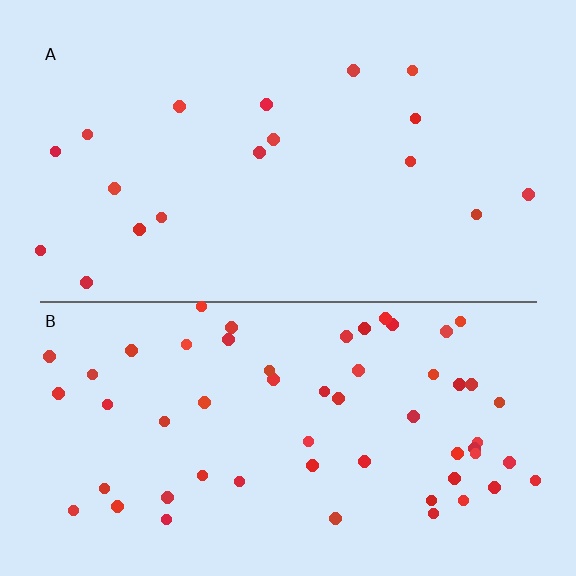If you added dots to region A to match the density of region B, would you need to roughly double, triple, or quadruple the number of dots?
Approximately triple.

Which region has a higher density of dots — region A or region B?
B (the bottom).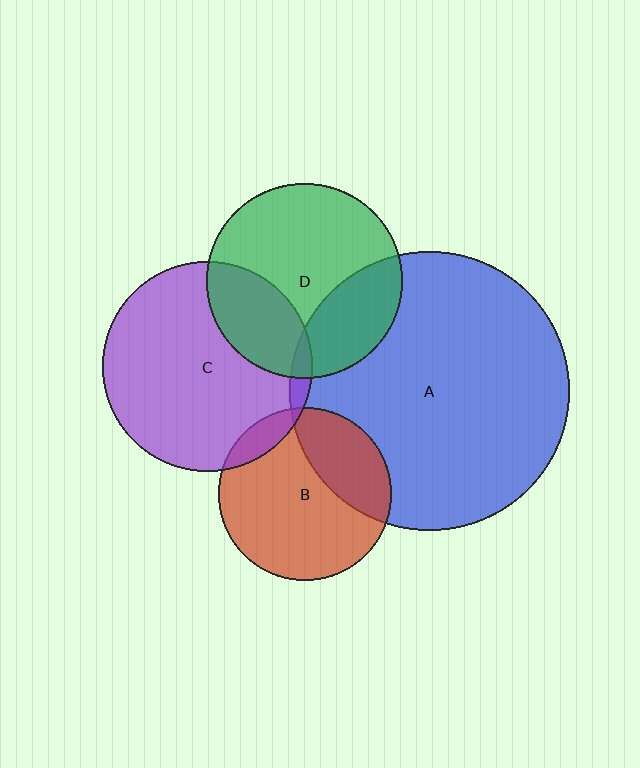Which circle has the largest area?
Circle A (blue).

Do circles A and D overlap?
Yes.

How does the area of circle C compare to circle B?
Approximately 1.5 times.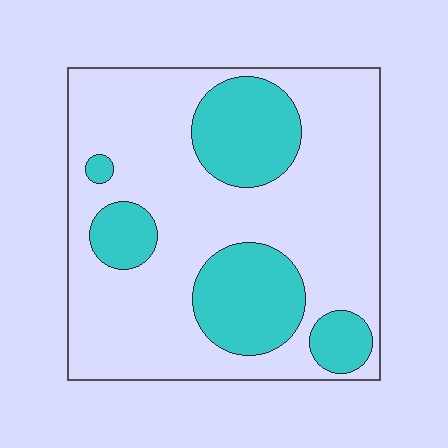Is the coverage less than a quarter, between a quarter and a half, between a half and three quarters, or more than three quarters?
Between a quarter and a half.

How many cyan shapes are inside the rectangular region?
5.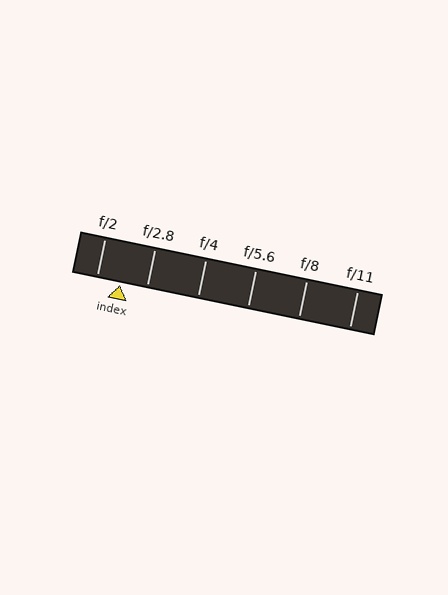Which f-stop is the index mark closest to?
The index mark is closest to f/2.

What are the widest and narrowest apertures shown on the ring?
The widest aperture shown is f/2 and the narrowest is f/11.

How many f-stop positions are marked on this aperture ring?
There are 6 f-stop positions marked.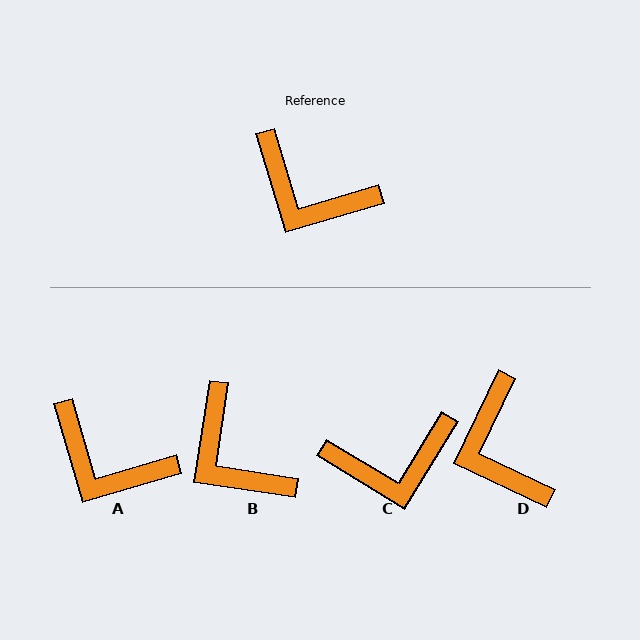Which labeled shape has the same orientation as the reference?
A.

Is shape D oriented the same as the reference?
No, it is off by about 42 degrees.